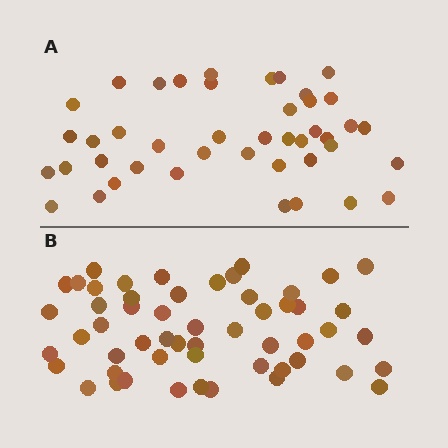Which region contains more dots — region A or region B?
Region B (the bottom region) has more dots.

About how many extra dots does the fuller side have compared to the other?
Region B has roughly 12 or so more dots than region A.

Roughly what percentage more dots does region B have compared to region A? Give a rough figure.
About 25% more.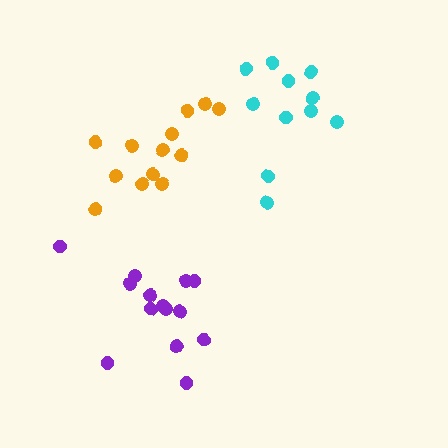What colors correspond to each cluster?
The clusters are colored: orange, purple, cyan.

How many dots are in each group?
Group 1: 13 dots, Group 2: 14 dots, Group 3: 11 dots (38 total).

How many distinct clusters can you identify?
There are 3 distinct clusters.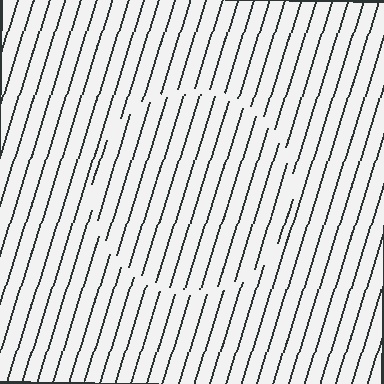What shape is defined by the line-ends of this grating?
An illusory circle. The interior of the shape contains the same grating, shifted by half a period — the contour is defined by the phase discontinuity where line-ends from the inner and outer gratings abut.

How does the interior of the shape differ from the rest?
The interior of the shape contains the same grating, shifted by half a period — the contour is defined by the phase discontinuity where line-ends from the inner and outer gratings abut.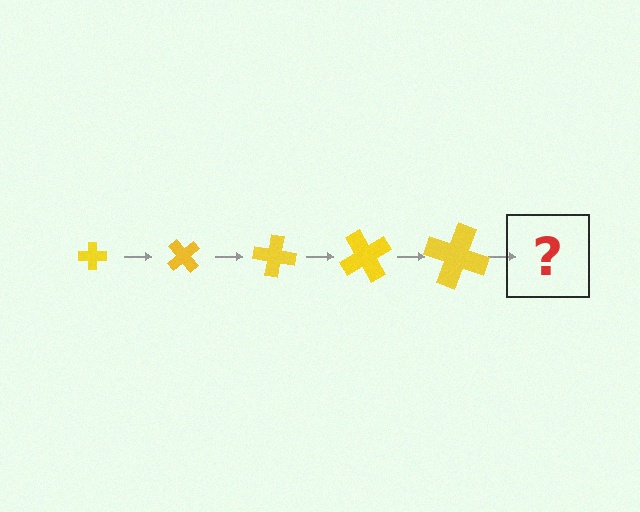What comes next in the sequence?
The next element should be a cross, larger than the previous one and rotated 250 degrees from the start.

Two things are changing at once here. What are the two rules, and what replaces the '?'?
The two rules are that the cross grows larger each step and it rotates 50 degrees each step. The '?' should be a cross, larger than the previous one and rotated 250 degrees from the start.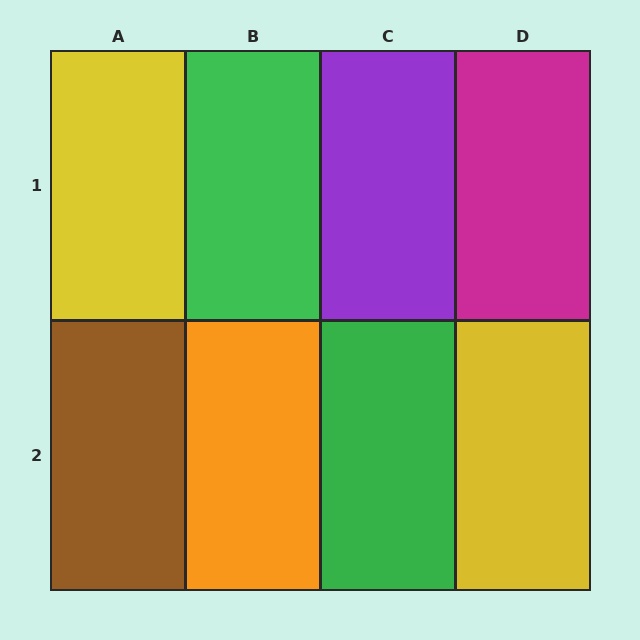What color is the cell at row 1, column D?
Magenta.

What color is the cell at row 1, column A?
Yellow.